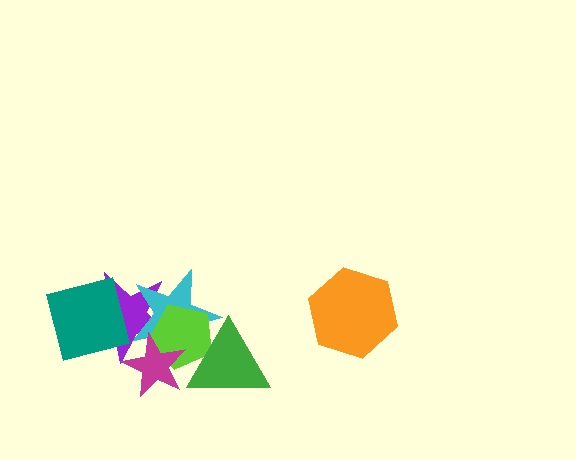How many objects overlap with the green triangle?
3 objects overlap with the green triangle.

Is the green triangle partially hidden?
No, no other shape covers it.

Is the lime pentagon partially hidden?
Yes, it is partially covered by another shape.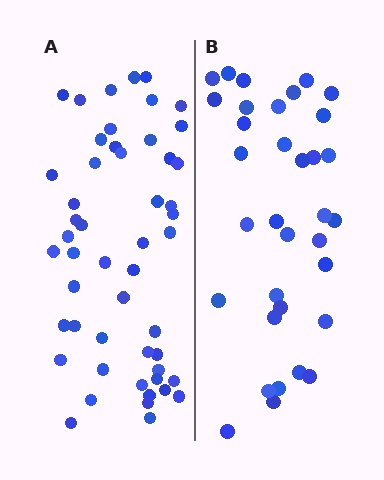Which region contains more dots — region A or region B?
Region A (the left region) has more dots.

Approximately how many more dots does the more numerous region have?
Region A has approximately 15 more dots than region B.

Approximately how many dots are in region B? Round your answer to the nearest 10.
About 30 dots. (The exact count is 34, which rounds to 30.)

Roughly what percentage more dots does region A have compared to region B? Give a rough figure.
About 50% more.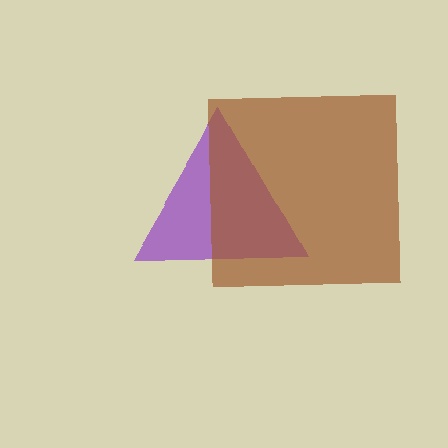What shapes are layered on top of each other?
The layered shapes are: a purple triangle, a brown square.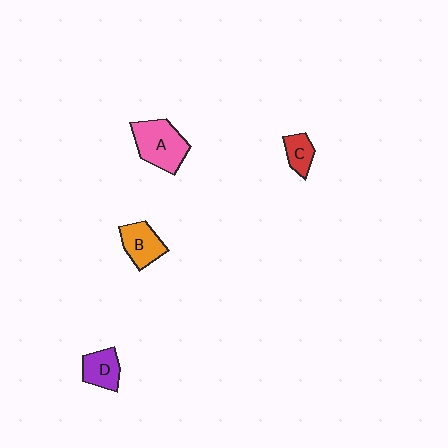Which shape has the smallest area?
Shape C (red).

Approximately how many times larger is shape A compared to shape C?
Approximately 2.2 times.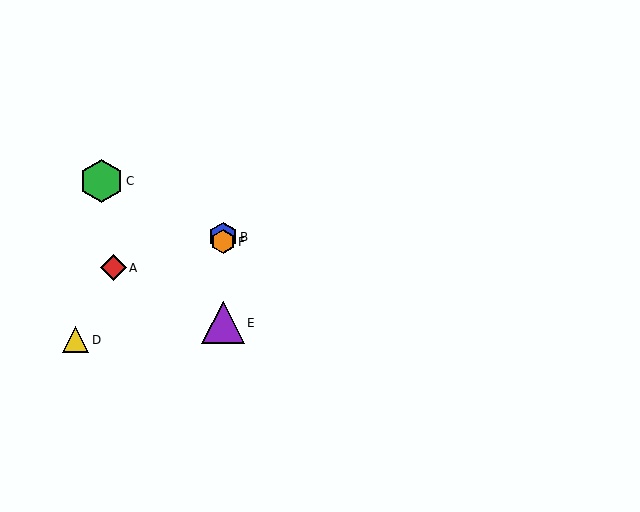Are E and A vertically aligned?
No, E is at x≈223 and A is at x≈113.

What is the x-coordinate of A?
Object A is at x≈113.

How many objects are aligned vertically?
3 objects (B, E, F) are aligned vertically.